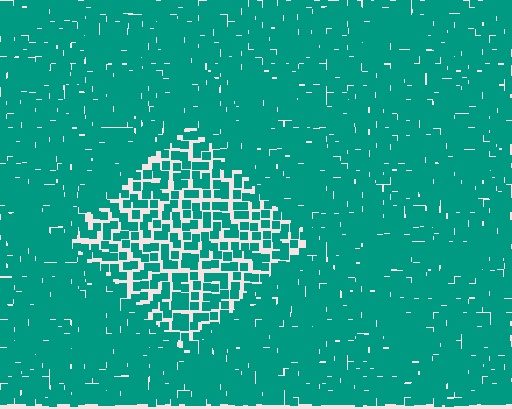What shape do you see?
I see a diamond.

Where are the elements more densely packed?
The elements are more densely packed outside the diamond boundary.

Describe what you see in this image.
The image contains small teal elements arranged at two different densities. A diamond-shaped region is visible where the elements are less densely packed than the surrounding area.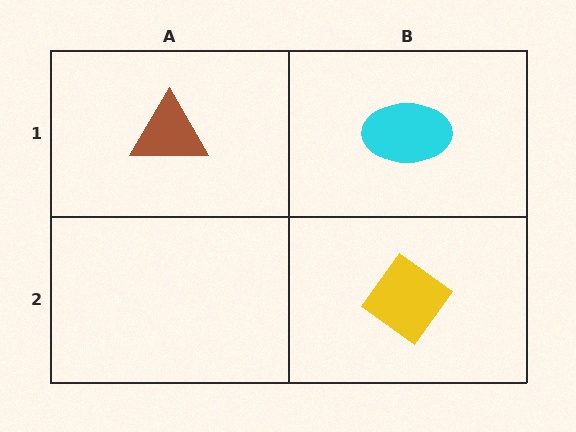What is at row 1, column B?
A cyan ellipse.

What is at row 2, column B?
A yellow diamond.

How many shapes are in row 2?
1 shape.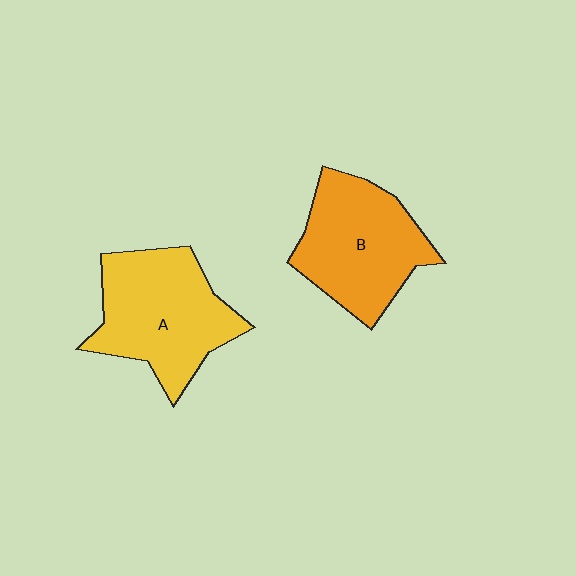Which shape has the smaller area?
Shape B (orange).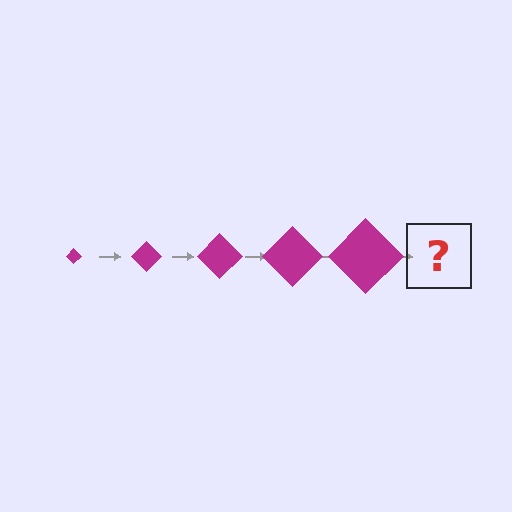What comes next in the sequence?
The next element should be a magenta diamond, larger than the previous one.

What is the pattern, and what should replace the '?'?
The pattern is that the diamond gets progressively larger each step. The '?' should be a magenta diamond, larger than the previous one.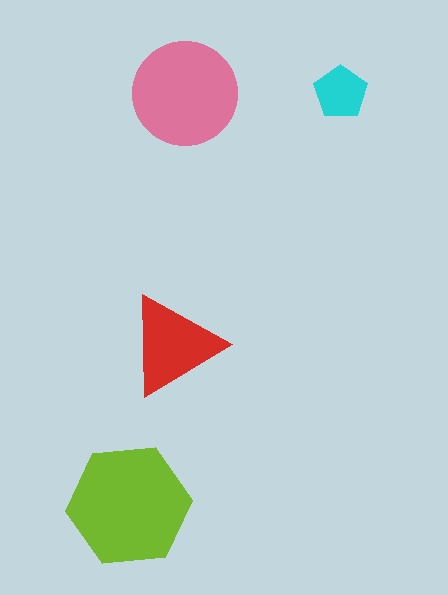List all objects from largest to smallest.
The lime hexagon, the pink circle, the red triangle, the cyan pentagon.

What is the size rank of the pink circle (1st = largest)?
2nd.